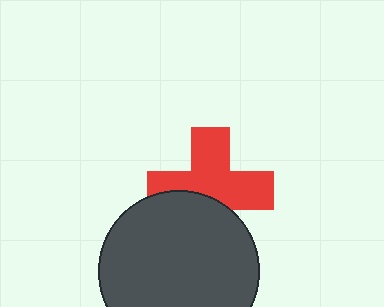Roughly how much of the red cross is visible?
About half of it is visible (roughly 64%).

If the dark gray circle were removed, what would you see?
You would see the complete red cross.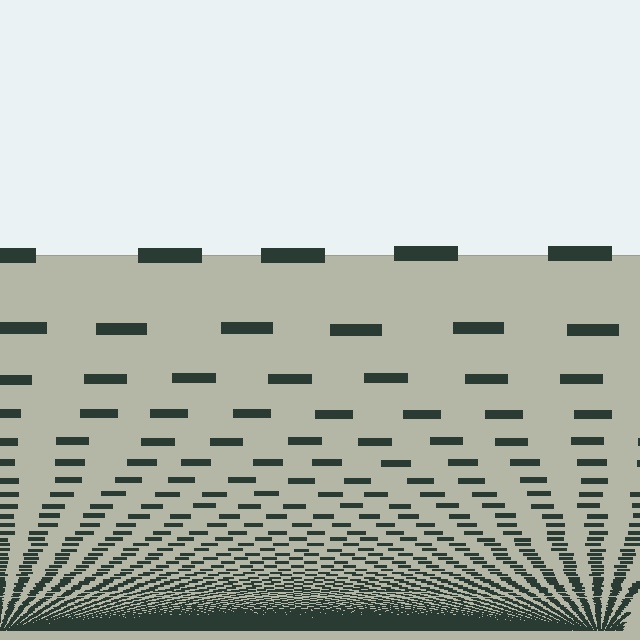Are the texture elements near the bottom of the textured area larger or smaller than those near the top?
Smaller. The gradient is inverted — elements near the bottom are smaller and denser.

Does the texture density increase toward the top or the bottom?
Density increases toward the bottom.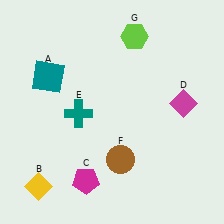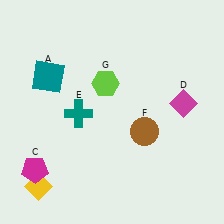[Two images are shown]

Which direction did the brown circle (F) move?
The brown circle (F) moved up.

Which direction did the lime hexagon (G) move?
The lime hexagon (G) moved down.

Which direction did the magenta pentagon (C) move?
The magenta pentagon (C) moved left.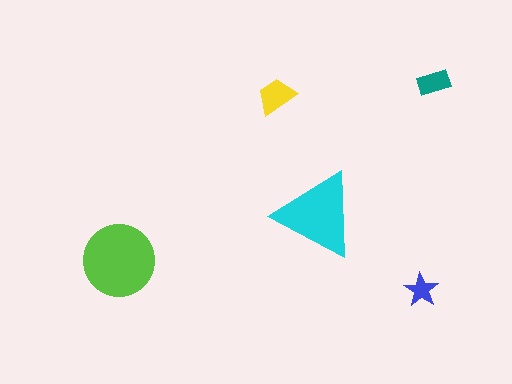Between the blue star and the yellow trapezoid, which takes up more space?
The yellow trapezoid.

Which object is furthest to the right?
The teal rectangle is rightmost.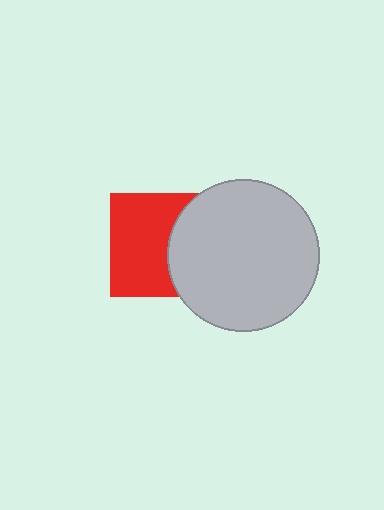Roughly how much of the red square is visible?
About half of it is visible (roughly 63%).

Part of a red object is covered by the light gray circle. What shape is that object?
It is a square.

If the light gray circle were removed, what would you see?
You would see the complete red square.